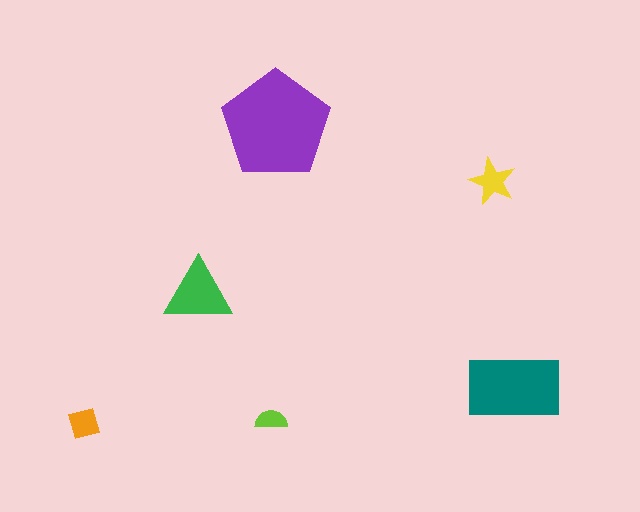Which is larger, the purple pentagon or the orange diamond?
The purple pentagon.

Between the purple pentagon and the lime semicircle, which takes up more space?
The purple pentagon.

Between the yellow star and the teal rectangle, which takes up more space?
The teal rectangle.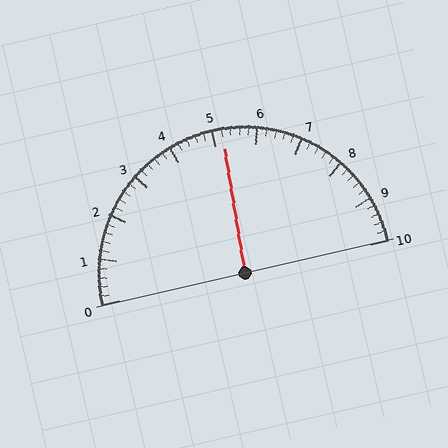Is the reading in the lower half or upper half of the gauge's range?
The reading is in the upper half of the range (0 to 10).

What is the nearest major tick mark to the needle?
The nearest major tick mark is 5.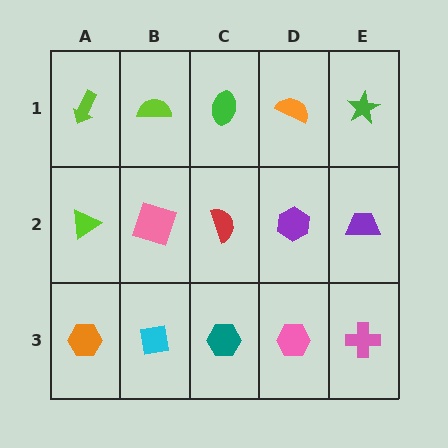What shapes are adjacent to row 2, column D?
An orange semicircle (row 1, column D), a pink hexagon (row 3, column D), a red semicircle (row 2, column C), a purple trapezoid (row 2, column E).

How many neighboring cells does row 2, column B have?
4.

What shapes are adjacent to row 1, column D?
A purple hexagon (row 2, column D), a green ellipse (row 1, column C), a green star (row 1, column E).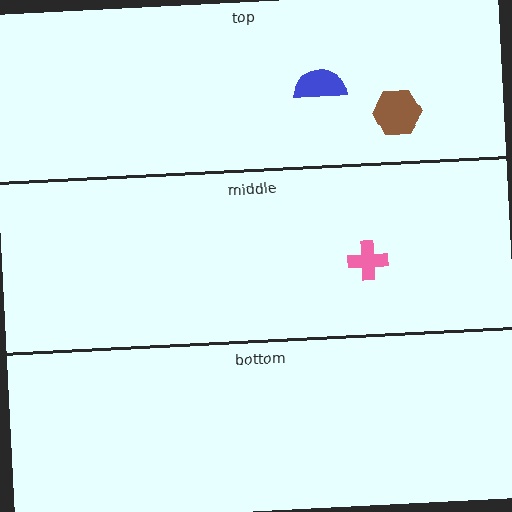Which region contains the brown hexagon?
The top region.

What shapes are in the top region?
The brown hexagon, the blue semicircle.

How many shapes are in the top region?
2.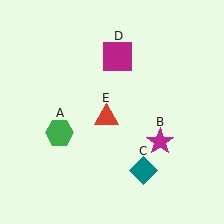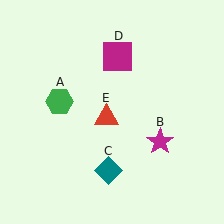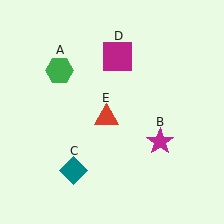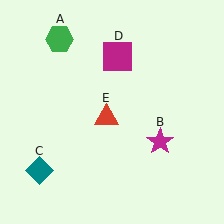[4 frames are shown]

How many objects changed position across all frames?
2 objects changed position: green hexagon (object A), teal diamond (object C).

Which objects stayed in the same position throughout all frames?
Magenta star (object B) and magenta square (object D) and red triangle (object E) remained stationary.